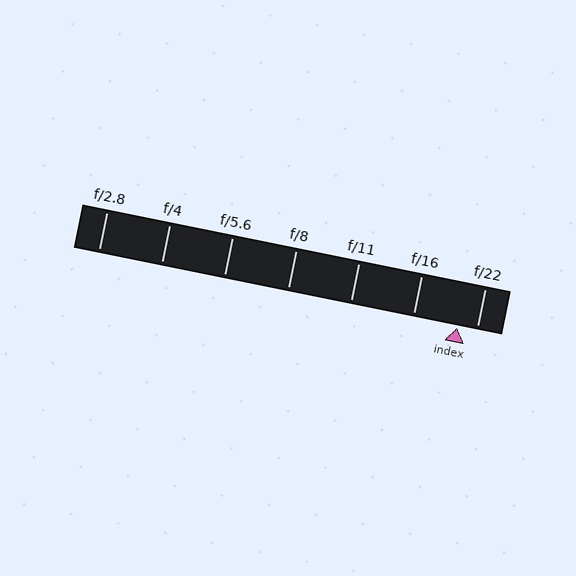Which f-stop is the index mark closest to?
The index mark is closest to f/22.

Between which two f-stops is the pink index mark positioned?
The index mark is between f/16 and f/22.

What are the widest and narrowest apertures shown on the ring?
The widest aperture shown is f/2.8 and the narrowest is f/22.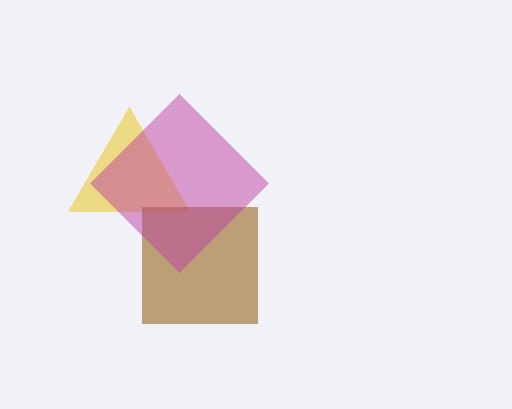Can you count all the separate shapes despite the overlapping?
Yes, there are 3 separate shapes.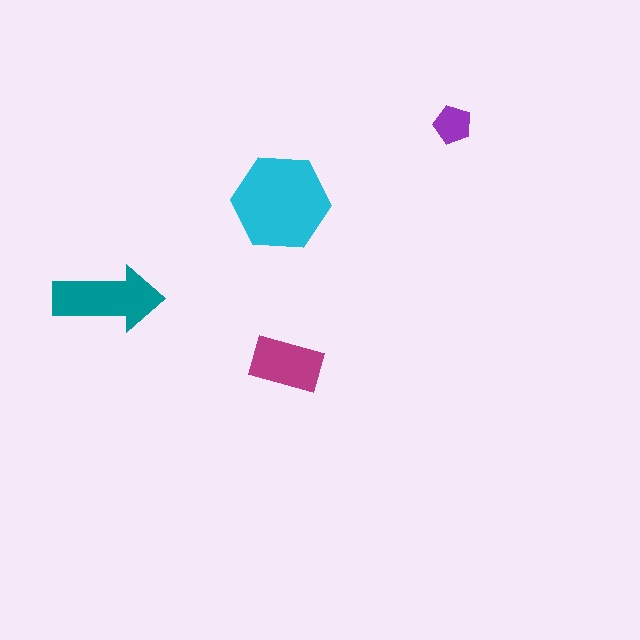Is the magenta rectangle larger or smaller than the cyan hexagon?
Smaller.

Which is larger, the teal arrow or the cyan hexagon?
The cyan hexagon.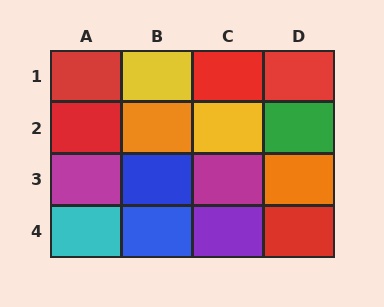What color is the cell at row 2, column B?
Orange.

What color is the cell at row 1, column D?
Red.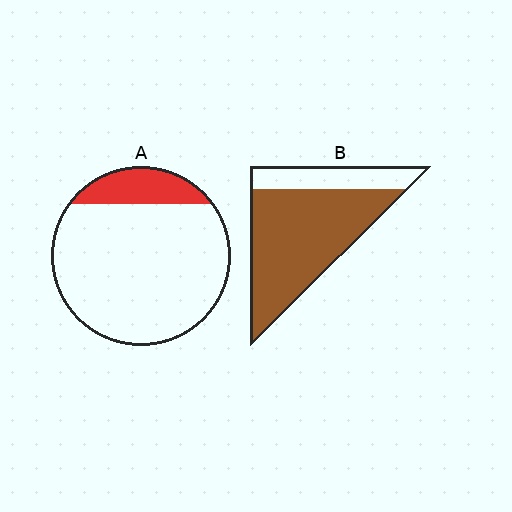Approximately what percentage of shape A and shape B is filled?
A is approximately 15% and B is approximately 75%.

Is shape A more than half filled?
No.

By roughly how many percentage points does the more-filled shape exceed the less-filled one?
By roughly 60 percentage points (B over A).